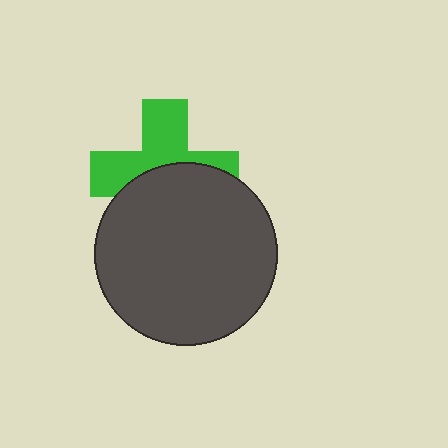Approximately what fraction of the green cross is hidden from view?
Roughly 50% of the green cross is hidden behind the dark gray circle.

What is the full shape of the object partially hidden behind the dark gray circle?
The partially hidden object is a green cross.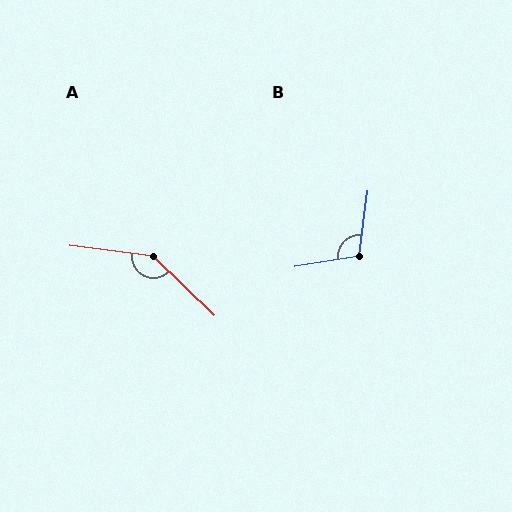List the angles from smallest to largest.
B (107°), A (143°).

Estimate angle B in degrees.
Approximately 107 degrees.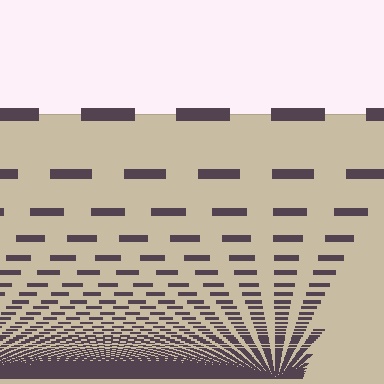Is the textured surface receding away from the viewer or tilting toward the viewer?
The surface appears to tilt toward the viewer. Texture elements get larger and sparser toward the top.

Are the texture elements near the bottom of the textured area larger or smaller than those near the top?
Smaller. The gradient is inverted — elements near the bottom are smaller and denser.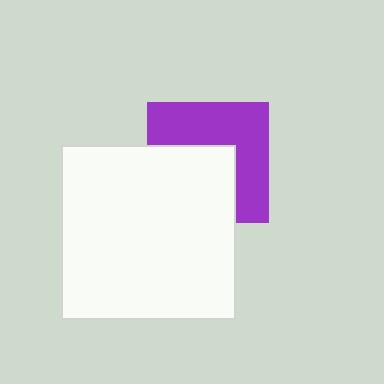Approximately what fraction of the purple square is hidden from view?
Roughly 46% of the purple square is hidden behind the white square.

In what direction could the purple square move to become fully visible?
The purple square could move toward the upper-right. That would shift it out from behind the white square entirely.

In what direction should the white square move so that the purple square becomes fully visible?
The white square should move toward the lower-left. That is the shortest direction to clear the overlap and leave the purple square fully visible.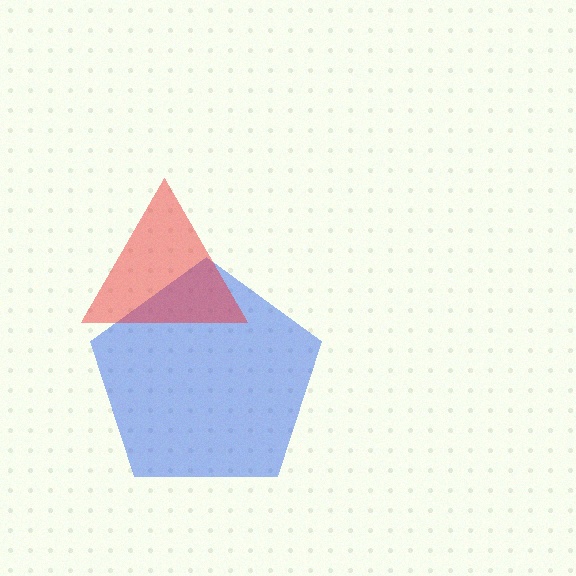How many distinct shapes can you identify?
There are 2 distinct shapes: a blue pentagon, a red triangle.